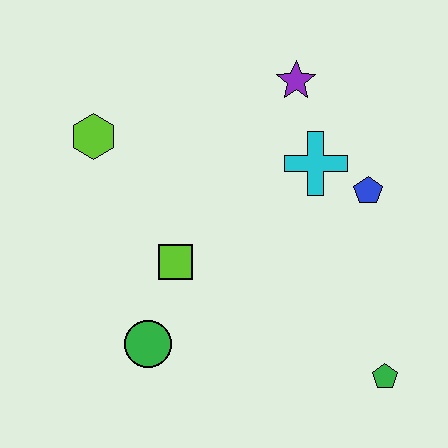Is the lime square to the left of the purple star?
Yes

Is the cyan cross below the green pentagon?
No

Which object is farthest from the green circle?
The purple star is farthest from the green circle.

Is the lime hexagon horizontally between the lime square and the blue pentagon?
No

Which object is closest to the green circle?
The lime square is closest to the green circle.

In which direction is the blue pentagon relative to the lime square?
The blue pentagon is to the right of the lime square.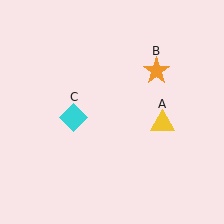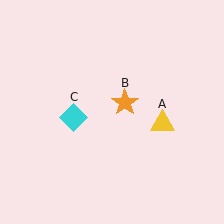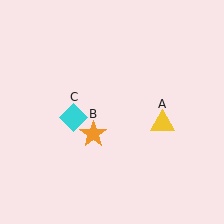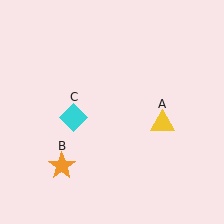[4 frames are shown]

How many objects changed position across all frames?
1 object changed position: orange star (object B).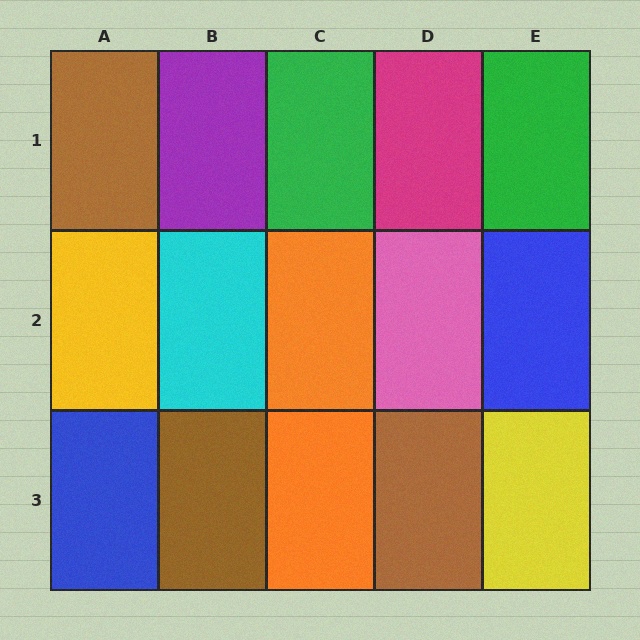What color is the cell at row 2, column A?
Yellow.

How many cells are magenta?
1 cell is magenta.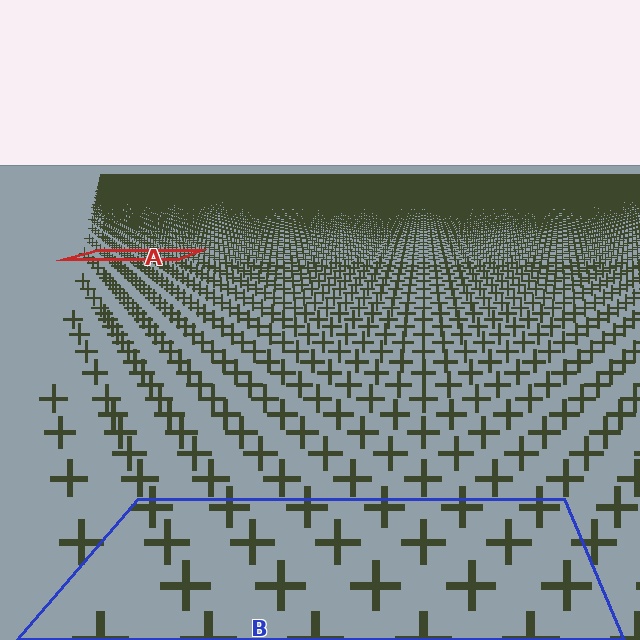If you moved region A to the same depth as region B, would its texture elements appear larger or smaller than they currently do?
They would appear larger. At a closer depth, the same texture elements are projected at a bigger on-screen size.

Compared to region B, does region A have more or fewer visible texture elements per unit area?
Region A has more texture elements per unit area — they are packed more densely because it is farther away.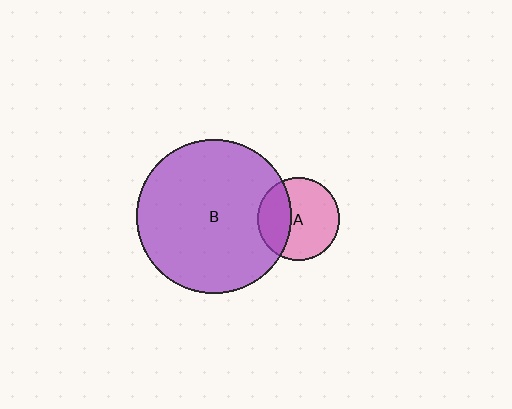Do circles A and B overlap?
Yes.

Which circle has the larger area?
Circle B (purple).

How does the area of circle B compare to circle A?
Approximately 3.5 times.